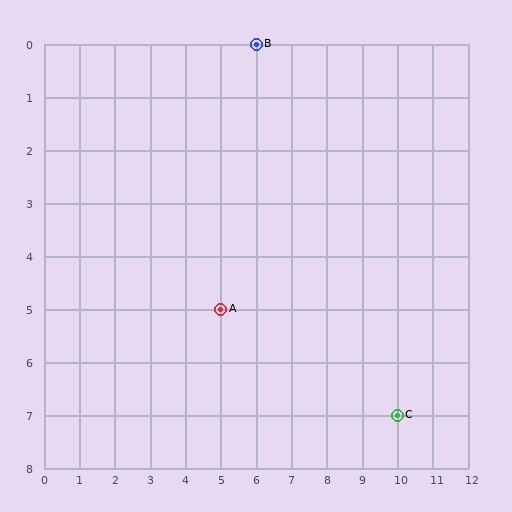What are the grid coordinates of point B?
Point B is at grid coordinates (6, 0).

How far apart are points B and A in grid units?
Points B and A are 1 column and 5 rows apart (about 5.1 grid units diagonally).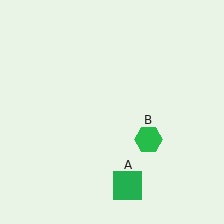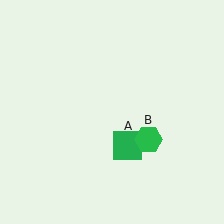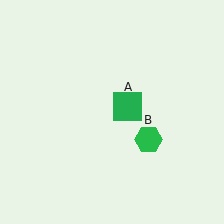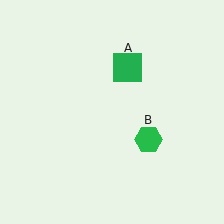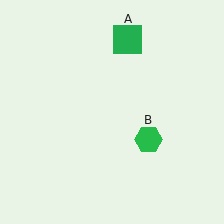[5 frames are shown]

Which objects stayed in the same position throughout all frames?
Green hexagon (object B) remained stationary.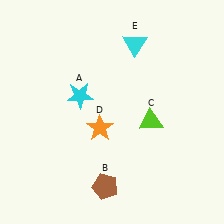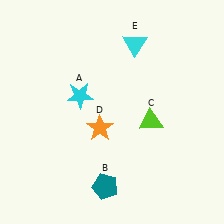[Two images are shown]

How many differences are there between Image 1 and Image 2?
There is 1 difference between the two images.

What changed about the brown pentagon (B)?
In Image 1, B is brown. In Image 2, it changed to teal.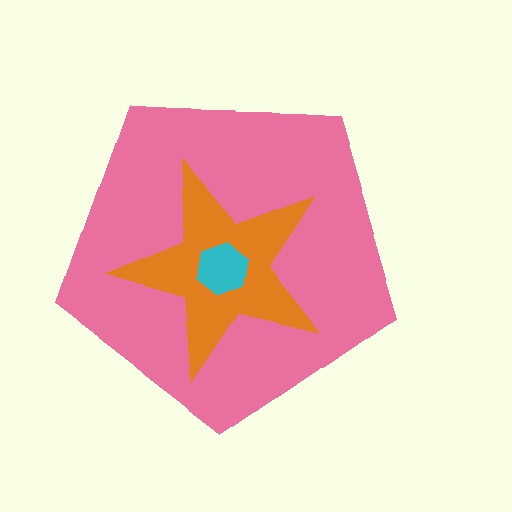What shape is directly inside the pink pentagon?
The orange star.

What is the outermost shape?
The pink pentagon.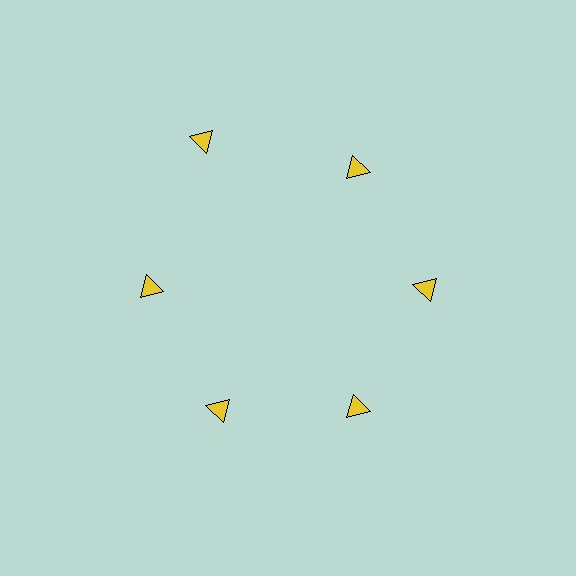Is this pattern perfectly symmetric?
No. The 6 yellow triangles are arranged in a ring, but one element near the 11 o'clock position is pushed outward from the center, breaking the 6-fold rotational symmetry.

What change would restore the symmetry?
The symmetry would be restored by moving it inward, back onto the ring so that all 6 triangles sit at equal angles and equal distance from the center.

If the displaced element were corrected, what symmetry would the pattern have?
It would have 6-fold rotational symmetry — the pattern would map onto itself every 60 degrees.